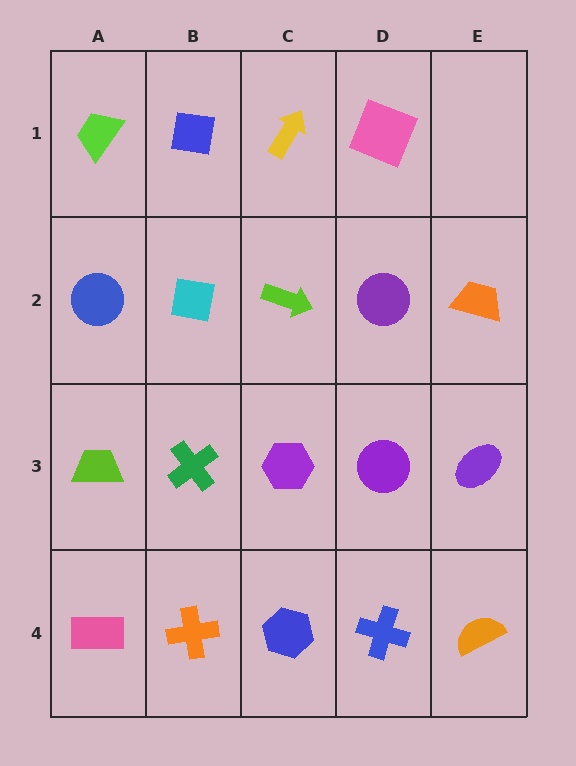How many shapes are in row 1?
4 shapes.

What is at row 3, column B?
A green cross.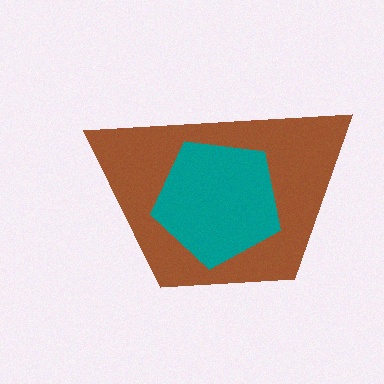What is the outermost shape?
The brown trapezoid.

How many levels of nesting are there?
2.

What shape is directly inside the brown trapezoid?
The teal pentagon.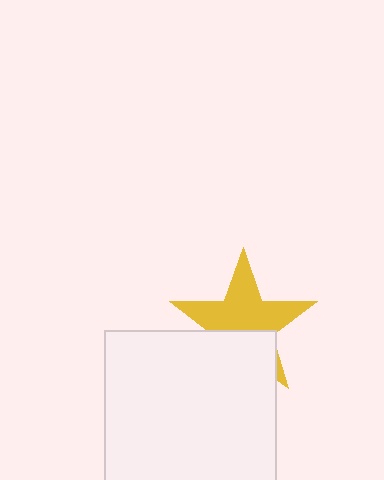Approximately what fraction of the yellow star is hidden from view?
Roughly 39% of the yellow star is hidden behind the white rectangle.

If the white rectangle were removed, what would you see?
You would see the complete yellow star.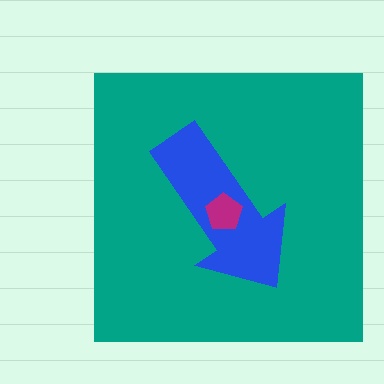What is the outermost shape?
The teal square.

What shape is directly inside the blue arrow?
The magenta pentagon.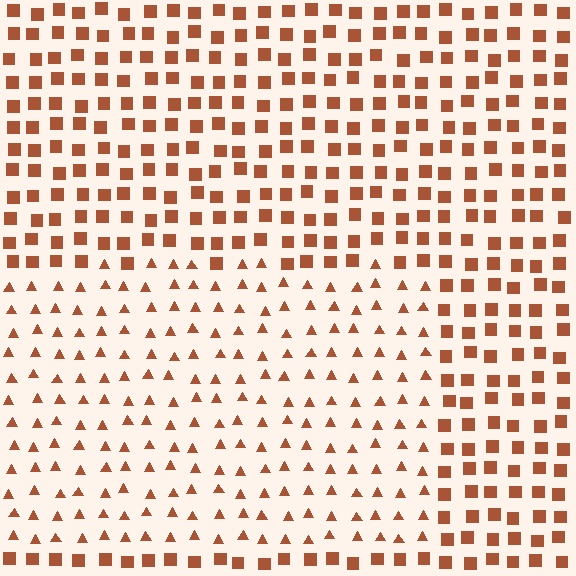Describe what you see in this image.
The image is filled with small brown elements arranged in a uniform grid. A rectangle-shaped region contains triangles, while the surrounding area contains squares. The boundary is defined purely by the change in element shape.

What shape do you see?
I see a rectangle.